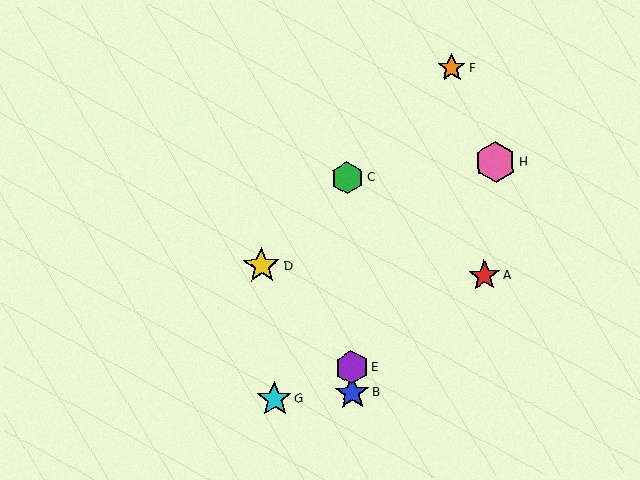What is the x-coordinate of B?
Object B is at x≈352.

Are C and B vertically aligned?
Yes, both are at x≈348.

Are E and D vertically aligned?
No, E is at x≈352 and D is at x≈262.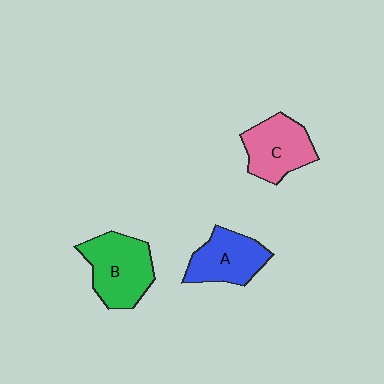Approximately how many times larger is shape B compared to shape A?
Approximately 1.2 times.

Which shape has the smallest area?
Shape A (blue).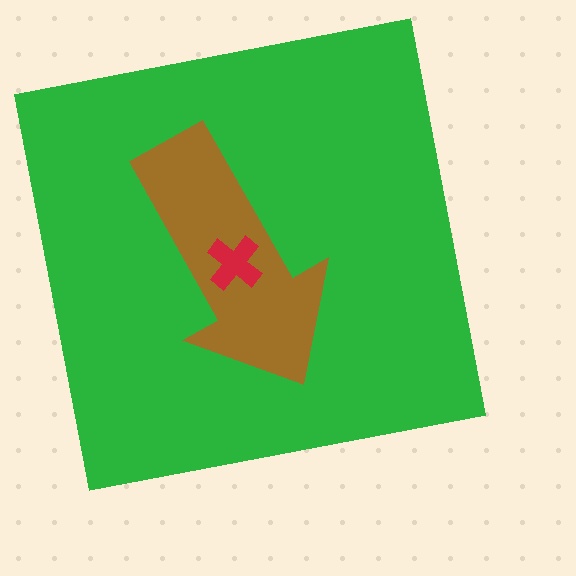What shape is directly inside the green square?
The brown arrow.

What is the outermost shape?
The green square.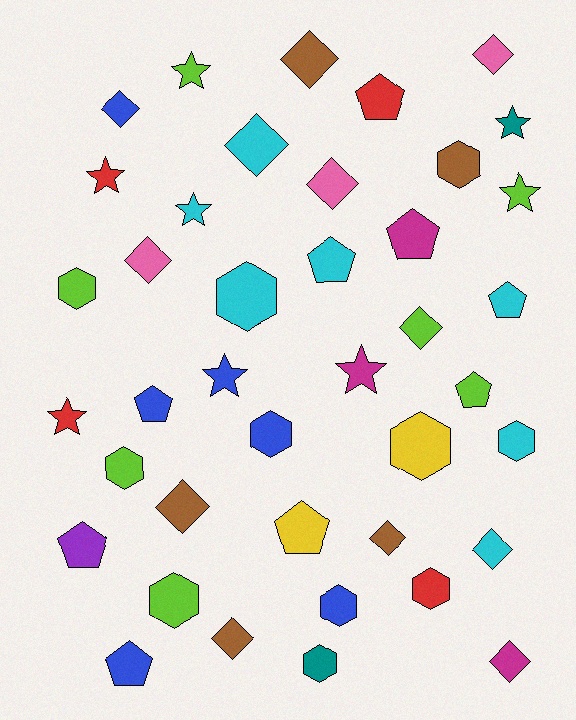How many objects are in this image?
There are 40 objects.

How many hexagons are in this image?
There are 11 hexagons.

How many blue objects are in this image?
There are 6 blue objects.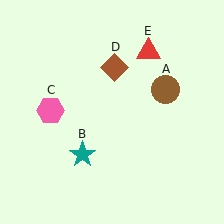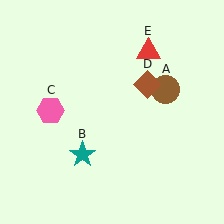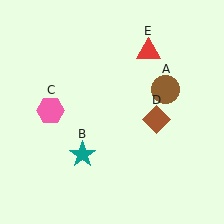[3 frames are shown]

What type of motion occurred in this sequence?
The brown diamond (object D) rotated clockwise around the center of the scene.